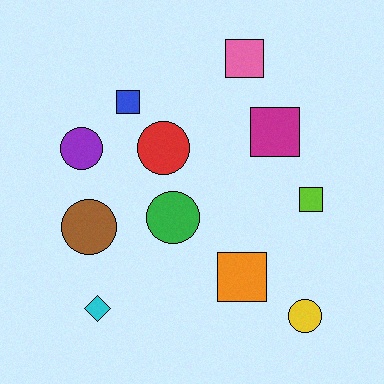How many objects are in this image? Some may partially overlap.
There are 11 objects.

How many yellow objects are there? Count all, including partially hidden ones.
There is 1 yellow object.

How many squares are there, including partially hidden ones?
There are 5 squares.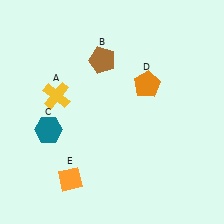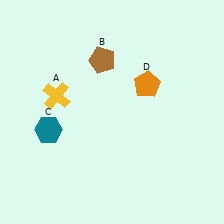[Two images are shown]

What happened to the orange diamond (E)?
The orange diamond (E) was removed in Image 2. It was in the bottom-left area of Image 1.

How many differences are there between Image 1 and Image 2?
There is 1 difference between the two images.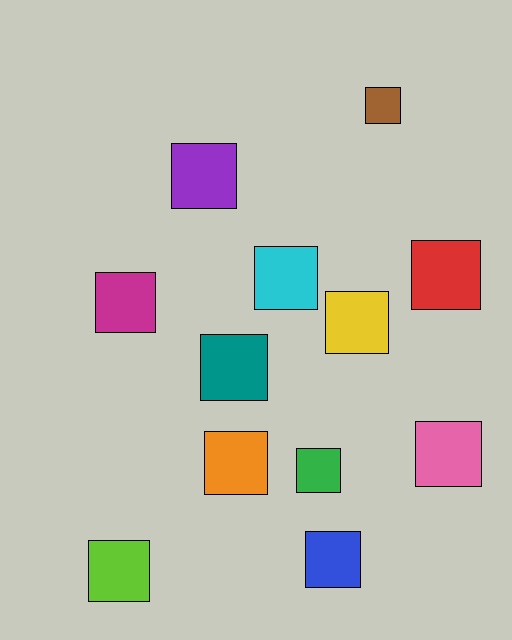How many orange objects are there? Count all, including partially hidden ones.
There is 1 orange object.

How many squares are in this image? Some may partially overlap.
There are 12 squares.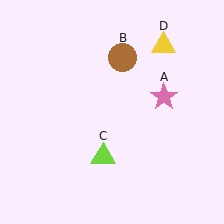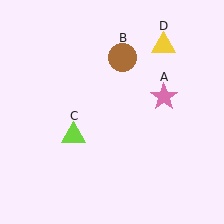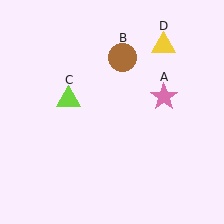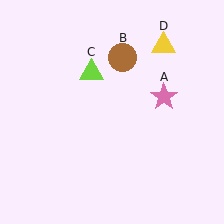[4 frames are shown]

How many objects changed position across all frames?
1 object changed position: lime triangle (object C).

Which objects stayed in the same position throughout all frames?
Pink star (object A) and brown circle (object B) and yellow triangle (object D) remained stationary.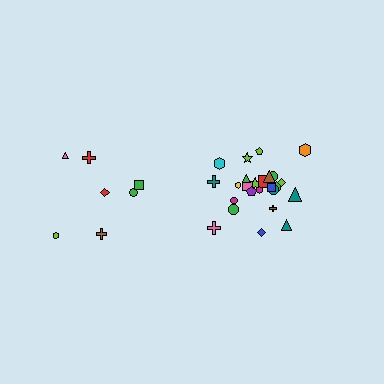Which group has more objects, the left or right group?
The right group.